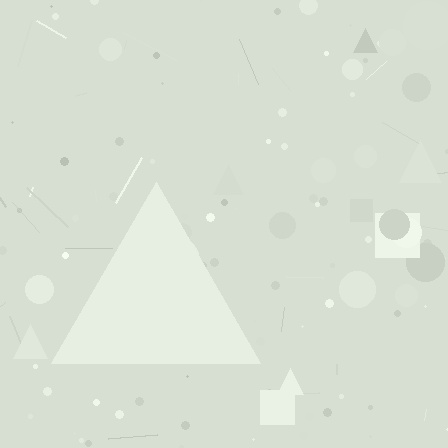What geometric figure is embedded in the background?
A triangle is embedded in the background.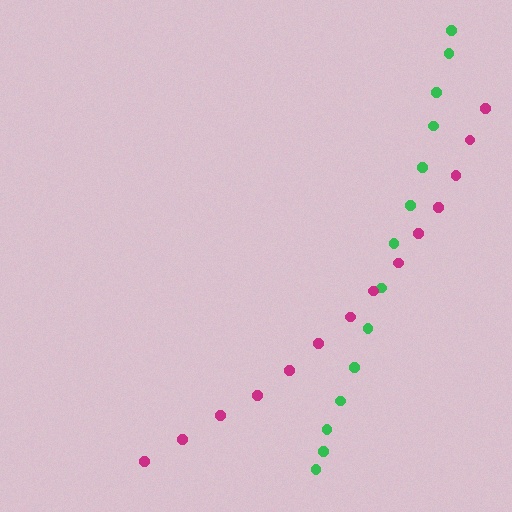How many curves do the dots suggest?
There are 2 distinct paths.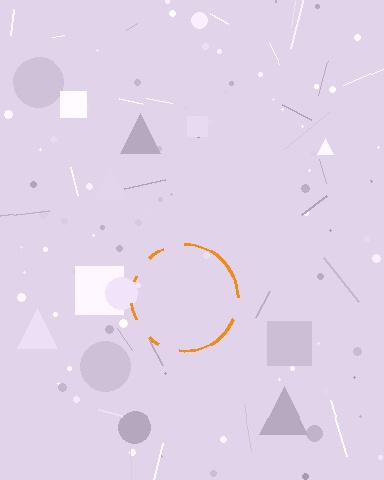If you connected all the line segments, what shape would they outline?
They would outline a circle.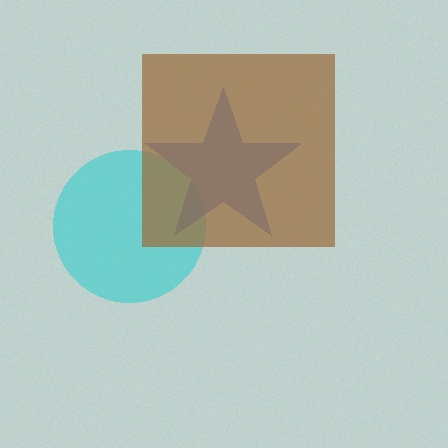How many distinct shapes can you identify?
There are 3 distinct shapes: a cyan circle, a blue star, a brown square.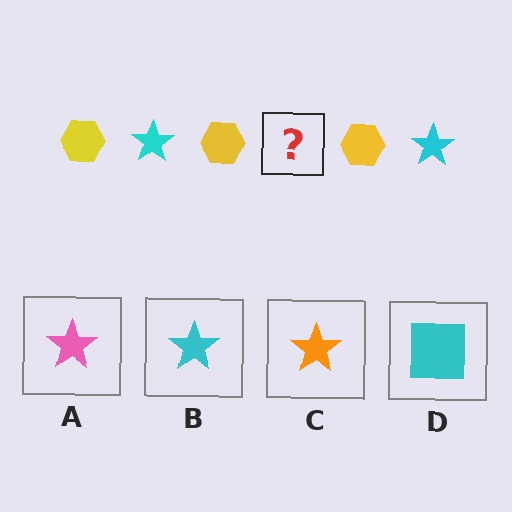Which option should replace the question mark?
Option B.